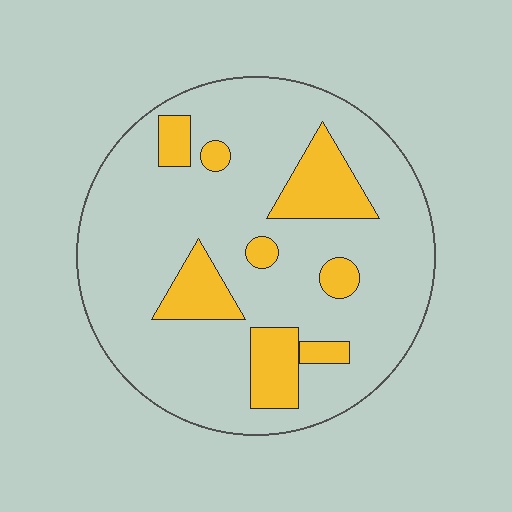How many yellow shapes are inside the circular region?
8.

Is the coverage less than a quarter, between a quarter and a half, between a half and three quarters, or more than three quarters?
Less than a quarter.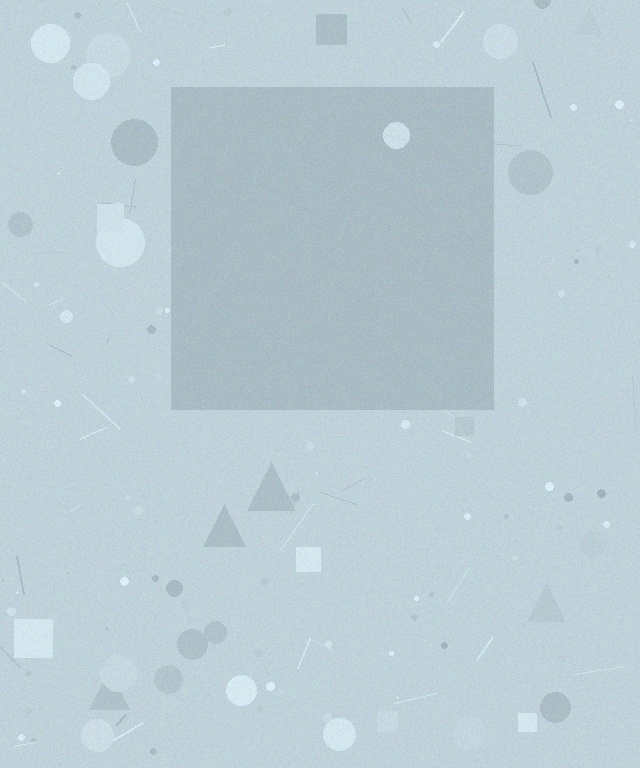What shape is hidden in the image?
A square is hidden in the image.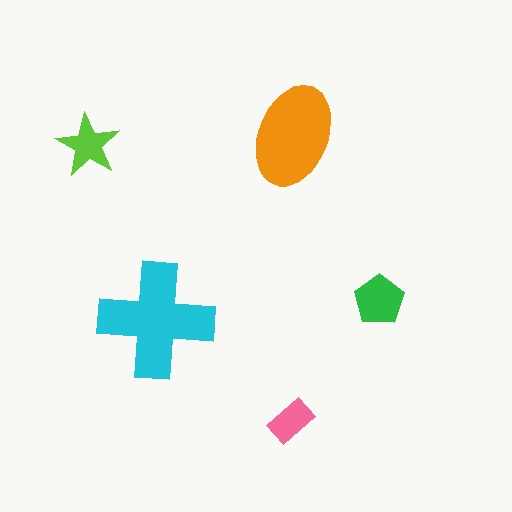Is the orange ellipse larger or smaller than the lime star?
Larger.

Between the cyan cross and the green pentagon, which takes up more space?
The cyan cross.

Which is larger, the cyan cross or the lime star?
The cyan cross.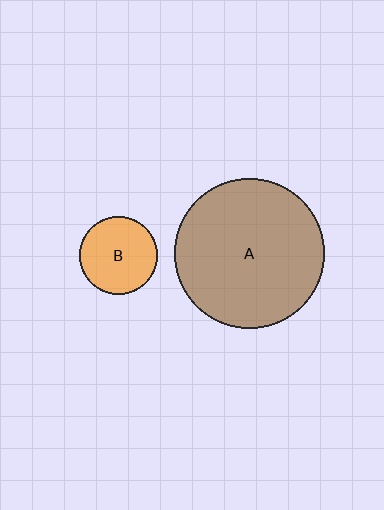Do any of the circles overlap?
No, none of the circles overlap.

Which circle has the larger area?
Circle A (brown).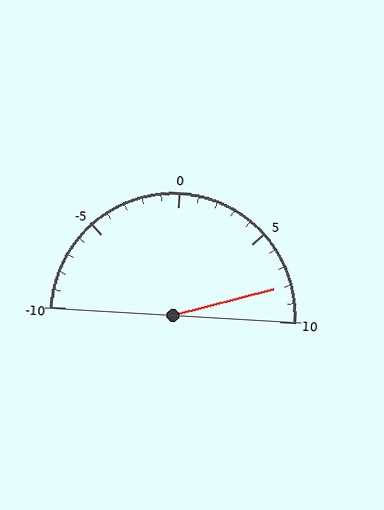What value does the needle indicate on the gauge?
The needle indicates approximately 8.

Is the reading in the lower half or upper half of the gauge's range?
The reading is in the upper half of the range (-10 to 10).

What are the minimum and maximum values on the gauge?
The gauge ranges from -10 to 10.